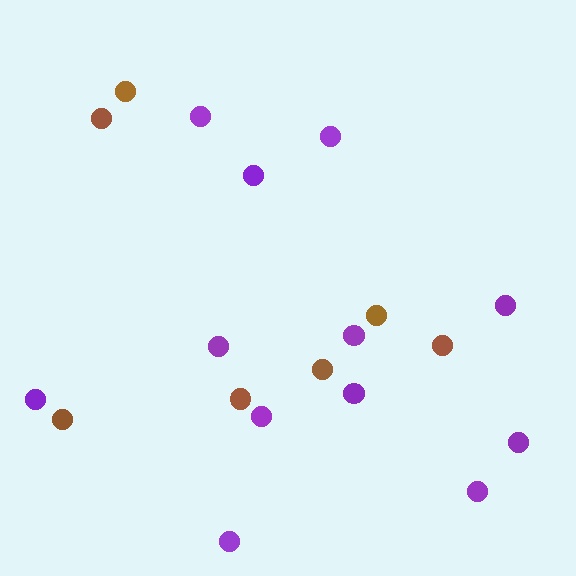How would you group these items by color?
There are 2 groups: one group of brown circles (7) and one group of purple circles (12).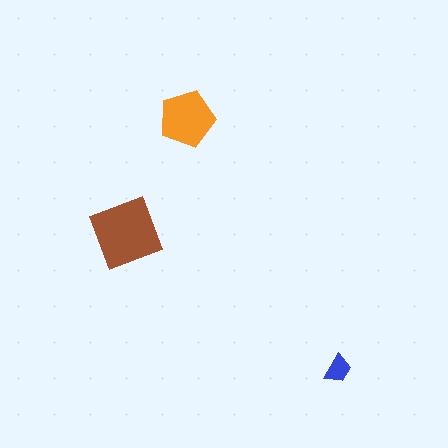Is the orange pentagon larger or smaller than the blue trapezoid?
Larger.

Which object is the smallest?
The blue trapezoid.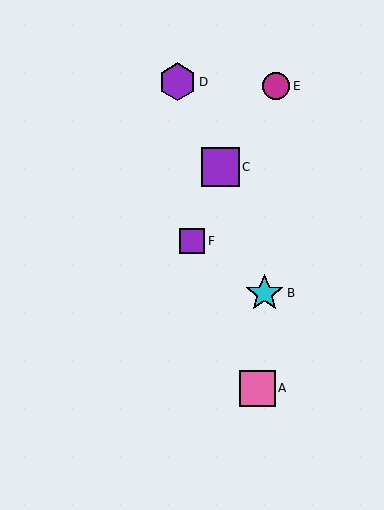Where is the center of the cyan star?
The center of the cyan star is at (265, 293).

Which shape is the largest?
The purple square (labeled C) is the largest.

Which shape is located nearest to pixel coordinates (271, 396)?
The pink square (labeled A) at (257, 388) is nearest to that location.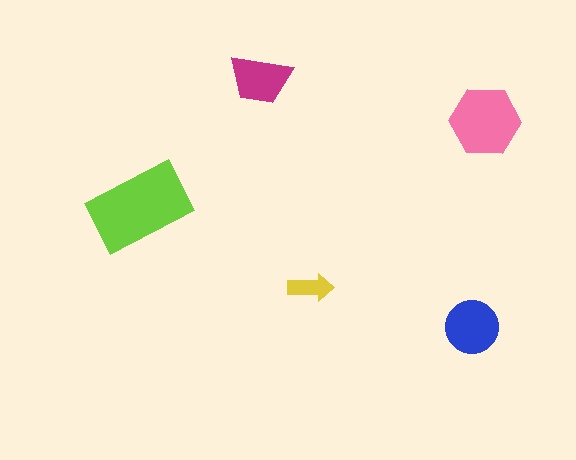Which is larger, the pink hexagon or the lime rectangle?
The lime rectangle.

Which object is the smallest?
The yellow arrow.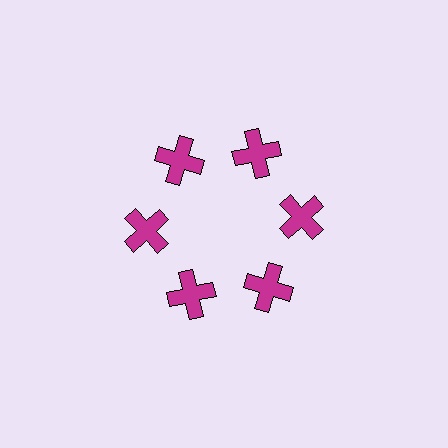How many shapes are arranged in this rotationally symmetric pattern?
There are 6 shapes, arranged in 6 groups of 1.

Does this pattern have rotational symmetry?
Yes, this pattern has 6-fold rotational symmetry. It looks the same after rotating 60 degrees around the center.